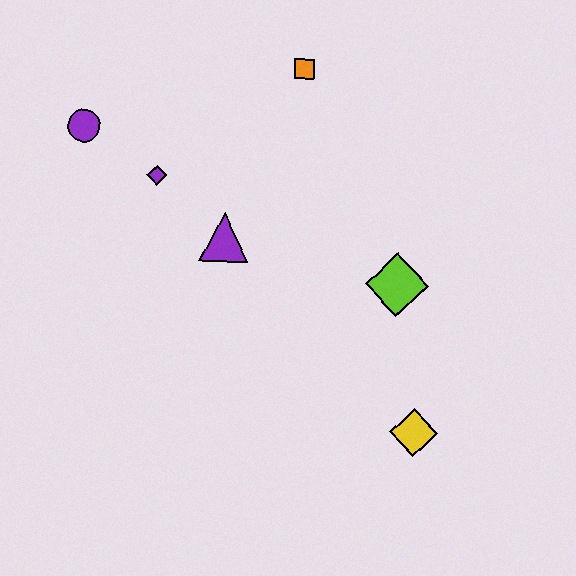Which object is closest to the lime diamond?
The yellow diamond is closest to the lime diamond.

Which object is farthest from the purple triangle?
The yellow diamond is farthest from the purple triangle.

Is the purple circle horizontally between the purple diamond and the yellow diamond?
No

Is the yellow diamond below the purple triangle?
Yes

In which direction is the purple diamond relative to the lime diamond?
The purple diamond is to the left of the lime diamond.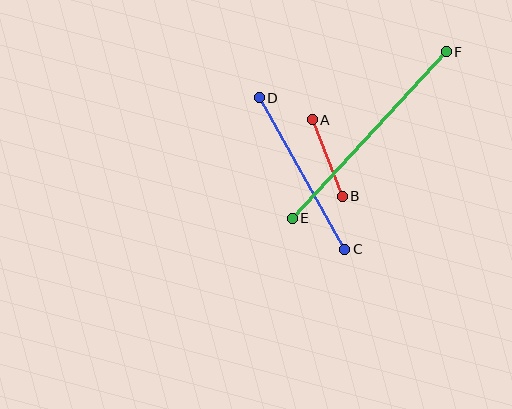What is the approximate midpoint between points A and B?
The midpoint is at approximately (327, 158) pixels.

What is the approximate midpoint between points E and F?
The midpoint is at approximately (369, 135) pixels.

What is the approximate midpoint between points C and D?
The midpoint is at approximately (302, 174) pixels.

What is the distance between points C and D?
The distance is approximately 174 pixels.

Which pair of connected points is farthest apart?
Points E and F are farthest apart.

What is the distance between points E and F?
The distance is approximately 227 pixels.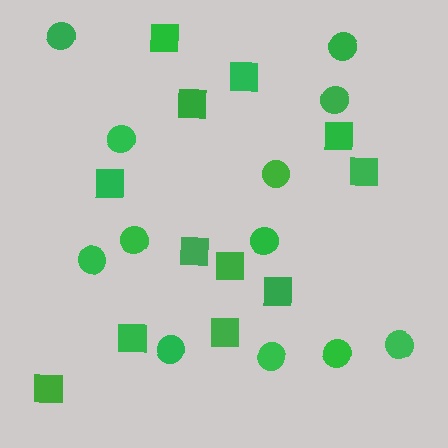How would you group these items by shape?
There are 2 groups: one group of circles (12) and one group of squares (12).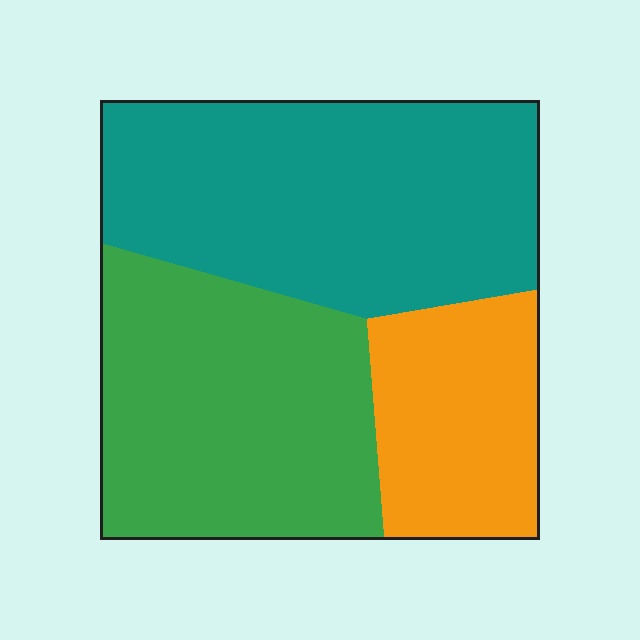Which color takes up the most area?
Teal, at roughly 45%.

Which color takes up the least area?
Orange, at roughly 20%.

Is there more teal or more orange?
Teal.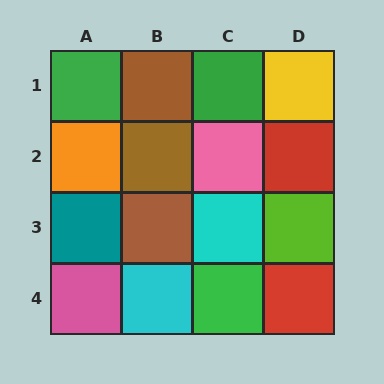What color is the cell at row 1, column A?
Green.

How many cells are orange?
1 cell is orange.